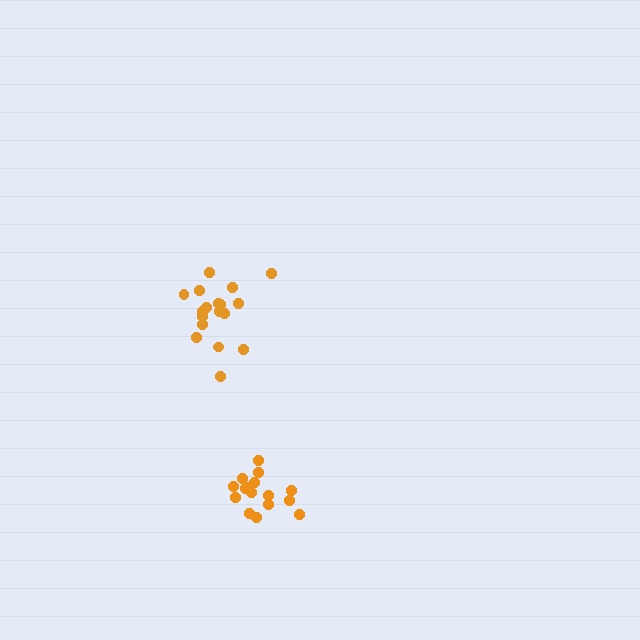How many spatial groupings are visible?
There are 2 spatial groupings.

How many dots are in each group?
Group 1: 17 dots, Group 2: 18 dots (35 total).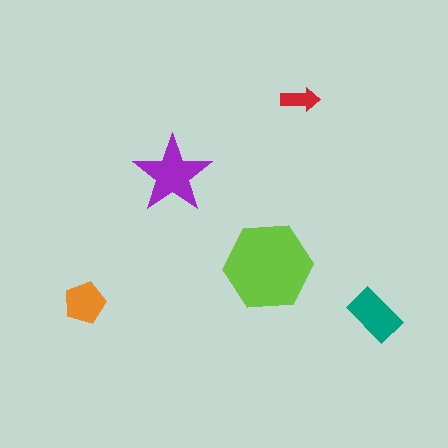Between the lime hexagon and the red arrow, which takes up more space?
The lime hexagon.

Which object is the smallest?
The red arrow.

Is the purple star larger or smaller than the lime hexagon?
Smaller.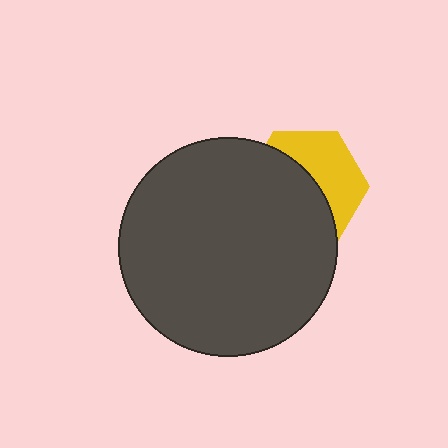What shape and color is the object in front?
The object in front is a dark gray circle.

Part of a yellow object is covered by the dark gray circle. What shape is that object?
It is a hexagon.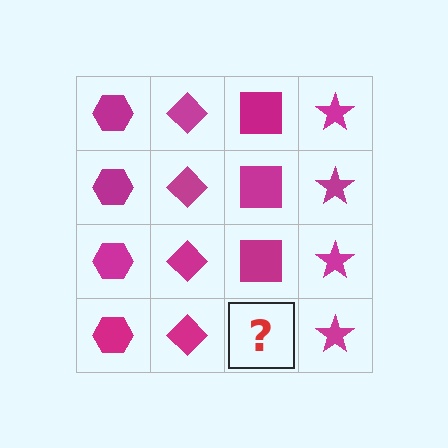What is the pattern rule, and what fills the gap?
The rule is that each column has a consistent shape. The gap should be filled with a magenta square.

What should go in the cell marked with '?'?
The missing cell should contain a magenta square.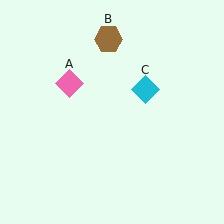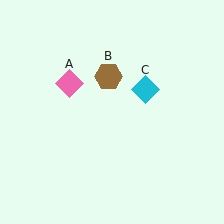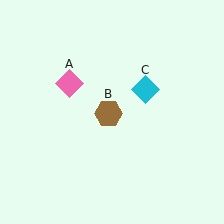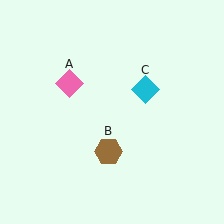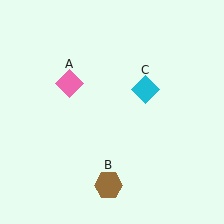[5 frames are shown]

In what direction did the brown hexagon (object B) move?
The brown hexagon (object B) moved down.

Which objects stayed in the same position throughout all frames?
Pink diamond (object A) and cyan diamond (object C) remained stationary.